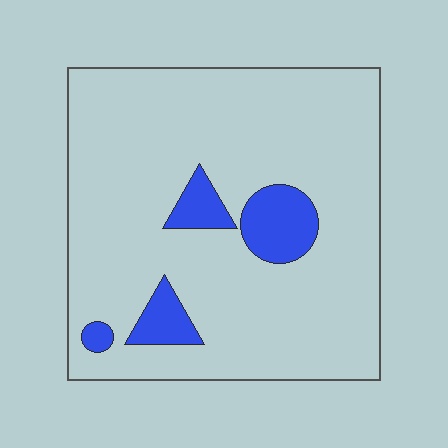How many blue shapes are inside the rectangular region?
4.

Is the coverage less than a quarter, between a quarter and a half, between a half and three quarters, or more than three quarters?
Less than a quarter.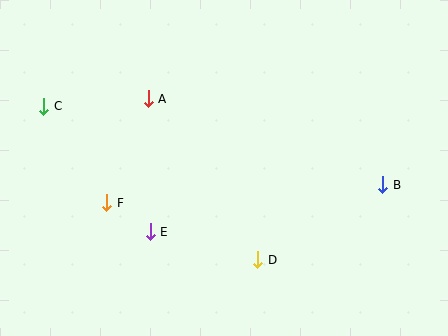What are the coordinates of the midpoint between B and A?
The midpoint between B and A is at (266, 142).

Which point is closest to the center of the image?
Point E at (150, 232) is closest to the center.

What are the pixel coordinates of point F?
Point F is at (107, 203).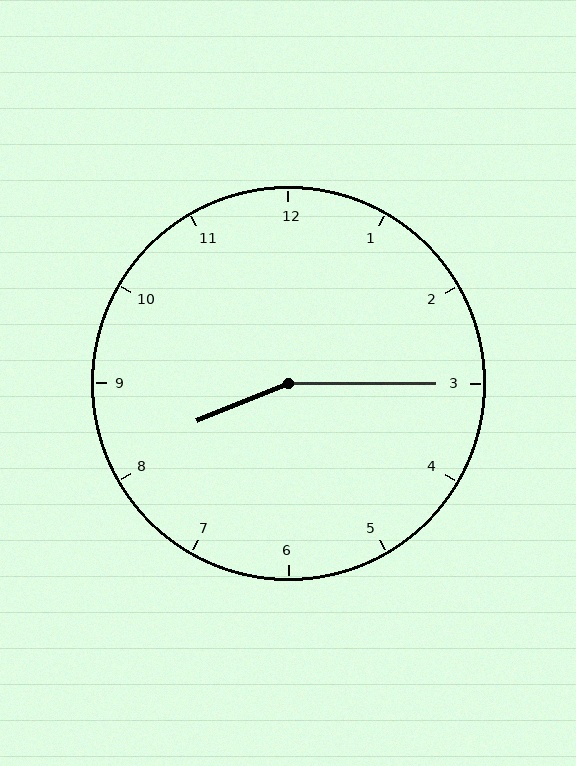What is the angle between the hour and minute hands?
Approximately 158 degrees.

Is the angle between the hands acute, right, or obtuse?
It is obtuse.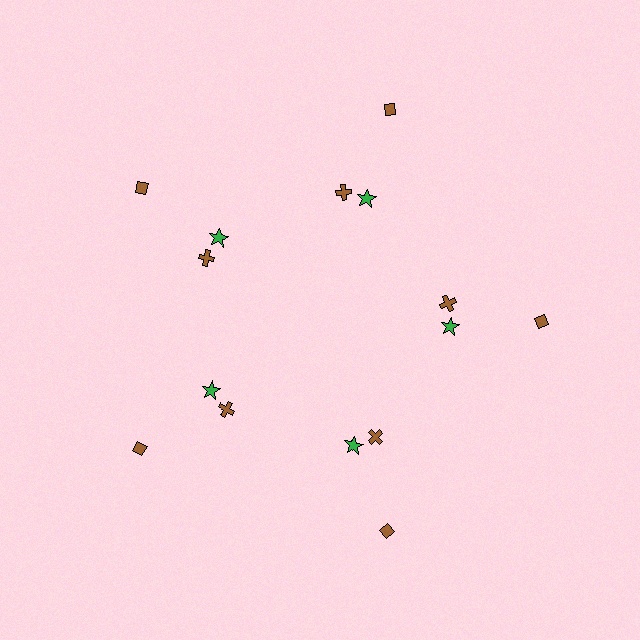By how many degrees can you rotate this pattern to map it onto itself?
The pattern maps onto itself every 72 degrees of rotation.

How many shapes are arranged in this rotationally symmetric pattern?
There are 15 shapes, arranged in 5 groups of 3.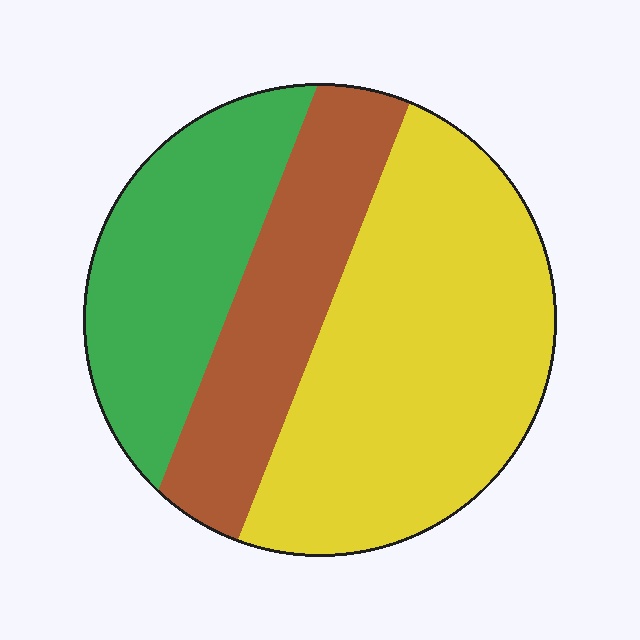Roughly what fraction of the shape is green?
Green takes up about one quarter (1/4) of the shape.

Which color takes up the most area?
Yellow, at roughly 50%.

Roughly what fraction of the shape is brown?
Brown takes up between a sixth and a third of the shape.